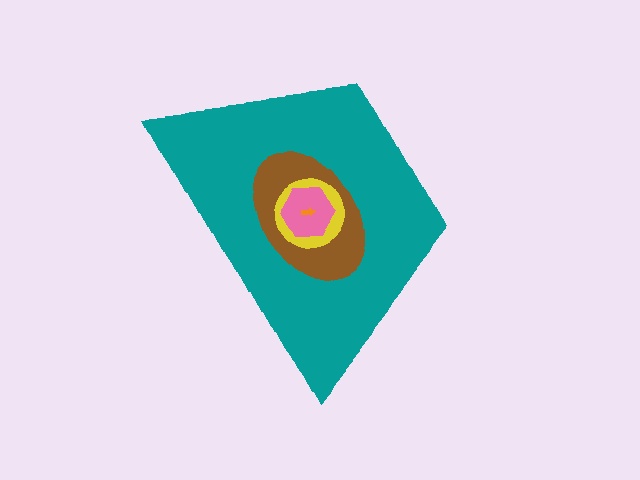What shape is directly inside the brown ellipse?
The yellow circle.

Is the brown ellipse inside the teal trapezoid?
Yes.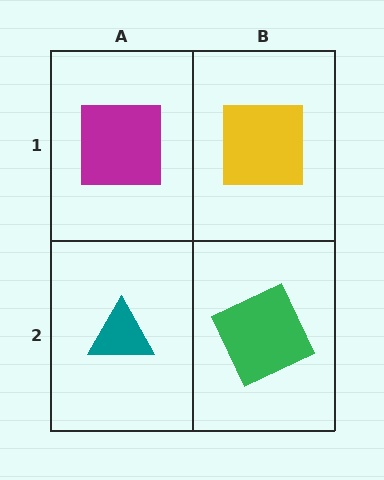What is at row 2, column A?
A teal triangle.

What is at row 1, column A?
A magenta square.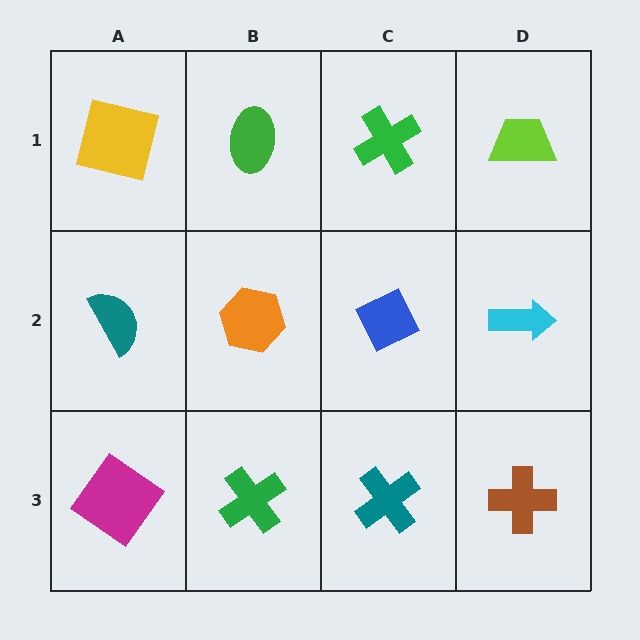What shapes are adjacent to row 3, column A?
A teal semicircle (row 2, column A), a green cross (row 3, column B).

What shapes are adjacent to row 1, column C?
A blue diamond (row 2, column C), a green ellipse (row 1, column B), a lime trapezoid (row 1, column D).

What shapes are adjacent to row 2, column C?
A green cross (row 1, column C), a teal cross (row 3, column C), an orange hexagon (row 2, column B), a cyan arrow (row 2, column D).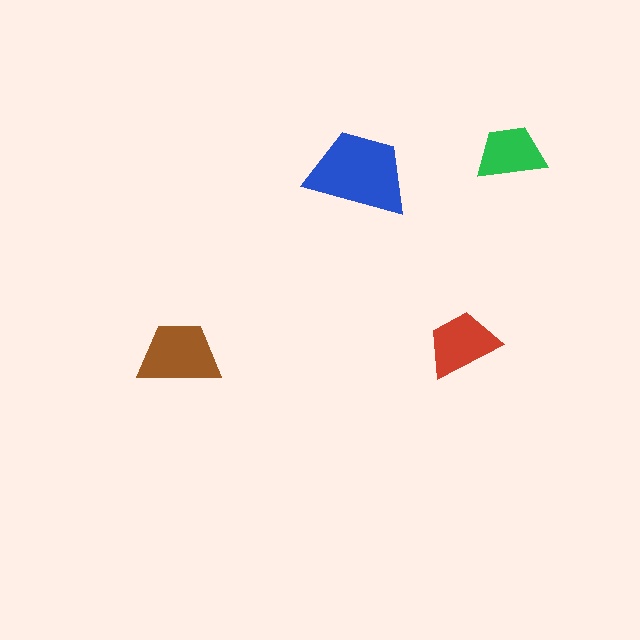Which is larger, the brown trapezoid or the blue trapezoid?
The blue one.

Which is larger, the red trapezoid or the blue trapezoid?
The blue one.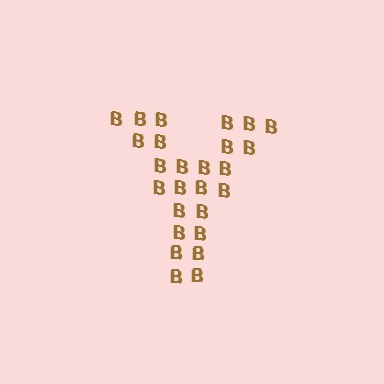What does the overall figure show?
The overall figure shows the letter Y.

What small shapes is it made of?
It is made of small letter B's.